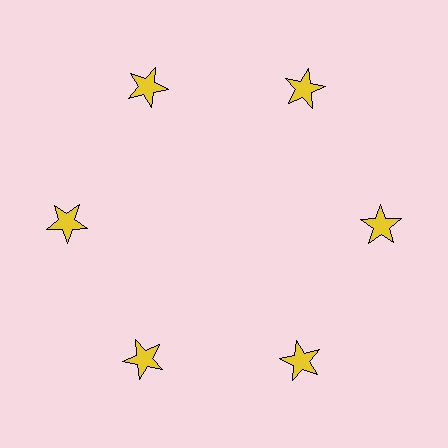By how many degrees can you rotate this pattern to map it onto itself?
The pattern maps onto itself every 60 degrees of rotation.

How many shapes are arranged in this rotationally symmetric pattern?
There are 6 shapes, arranged in 6 groups of 1.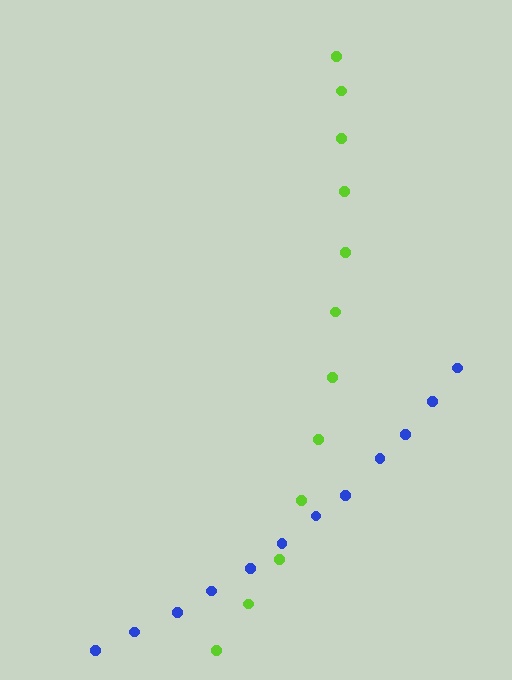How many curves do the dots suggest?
There are 2 distinct paths.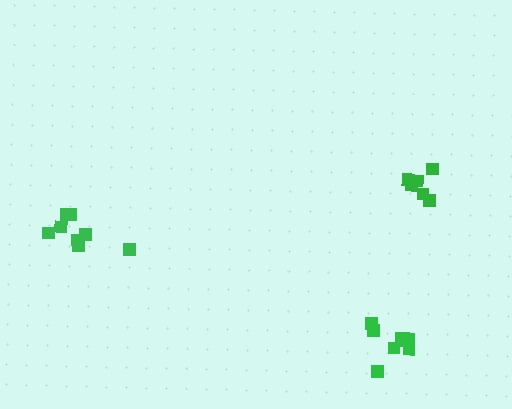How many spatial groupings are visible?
There are 3 spatial groupings.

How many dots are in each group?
Group 1: 8 dots, Group 2: 6 dots, Group 3: 8 dots (22 total).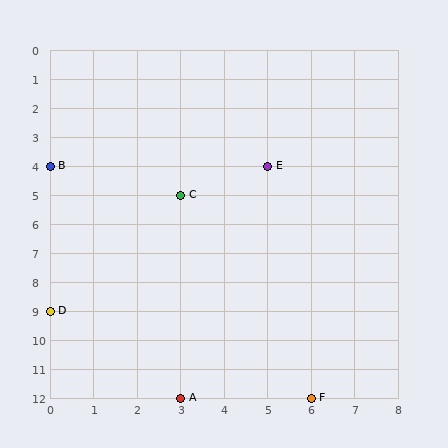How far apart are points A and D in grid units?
Points A and D are 3 columns and 3 rows apart (about 4.2 grid units diagonally).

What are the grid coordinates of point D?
Point D is at grid coordinates (0, 9).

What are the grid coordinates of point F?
Point F is at grid coordinates (6, 12).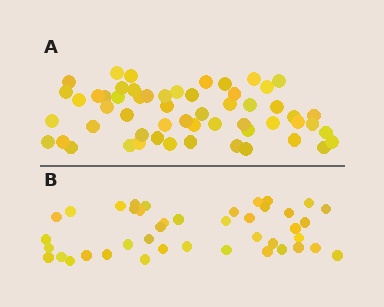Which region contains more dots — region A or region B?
Region A (the top region) has more dots.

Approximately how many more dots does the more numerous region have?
Region A has approximately 15 more dots than region B.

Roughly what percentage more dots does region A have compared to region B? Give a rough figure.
About 35% more.